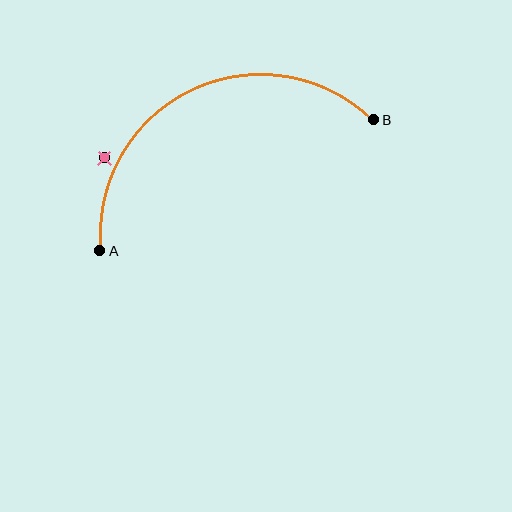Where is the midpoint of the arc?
The arc midpoint is the point on the curve farthest from the straight line joining A and B. It sits above that line.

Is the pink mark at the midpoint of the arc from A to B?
No — the pink mark does not lie on the arc at all. It sits slightly outside the curve.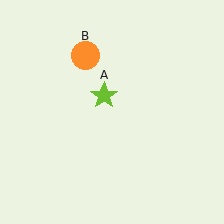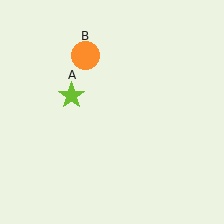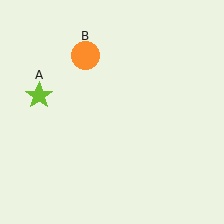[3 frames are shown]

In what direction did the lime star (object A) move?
The lime star (object A) moved left.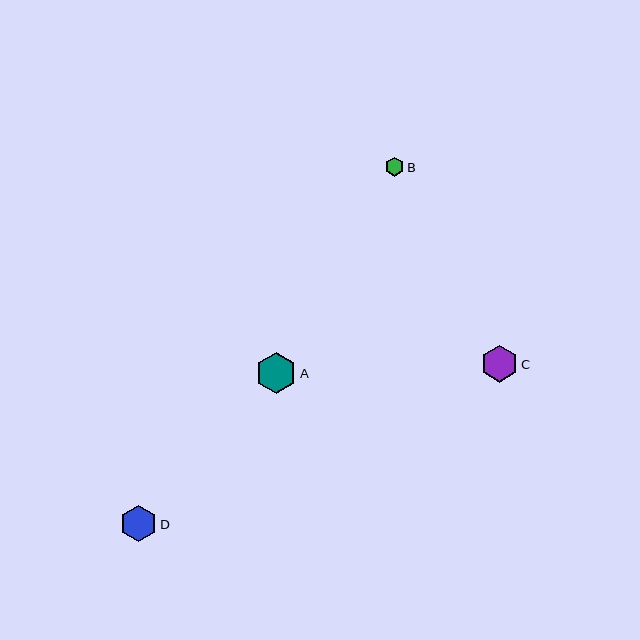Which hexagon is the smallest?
Hexagon B is the smallest with a size of approximately 19 pixels.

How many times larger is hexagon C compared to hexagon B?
Hexagon C is approximately 2.0 times the size of hexagon B.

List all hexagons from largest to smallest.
From largest to smallest: A, C, D, B.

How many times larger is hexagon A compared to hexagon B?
Hexagon A is approximately 2.2 times the size of hexagon B.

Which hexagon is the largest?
Hexagon A is the largest with a size of approximately 41 pixels.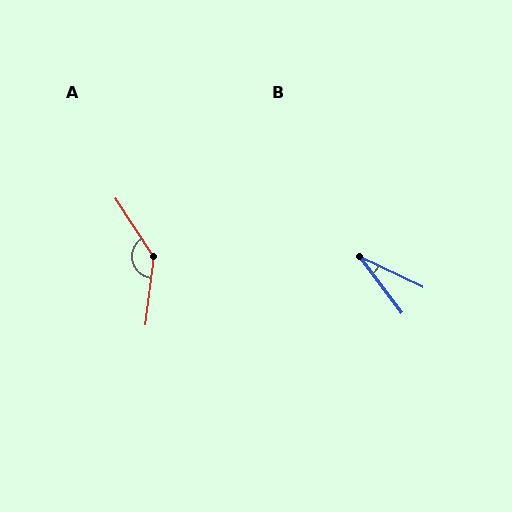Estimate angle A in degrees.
Approximately 140 degrees.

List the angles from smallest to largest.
B (27°), A (140°).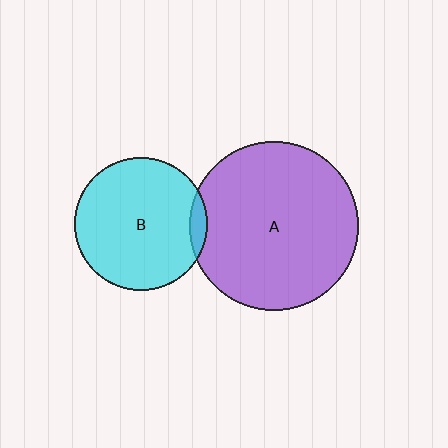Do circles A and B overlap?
Yes.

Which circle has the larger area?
Circle A (purple).